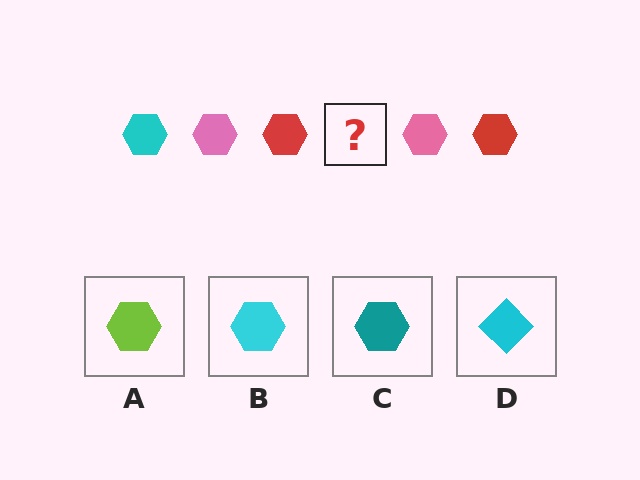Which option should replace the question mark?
Option B.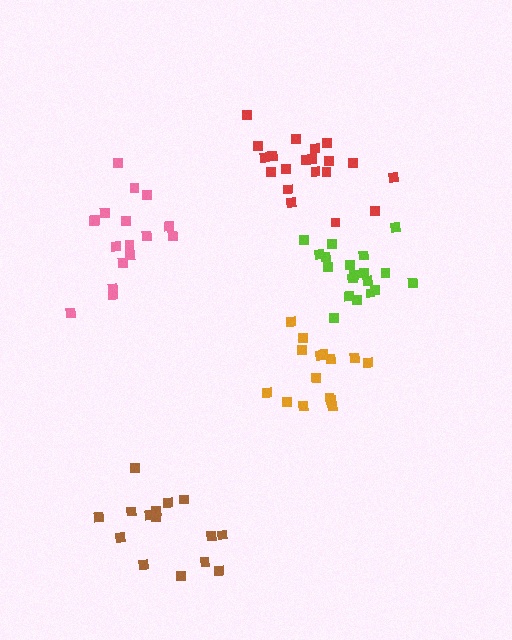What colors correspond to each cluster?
The clusters are colored: orange, lime, pink, brown, red.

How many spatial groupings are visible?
There are 5 spatial groupings.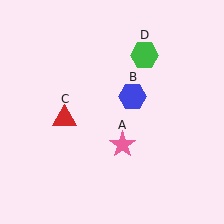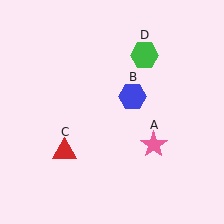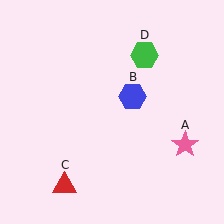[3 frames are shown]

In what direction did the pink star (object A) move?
The pink star (object A) moved right.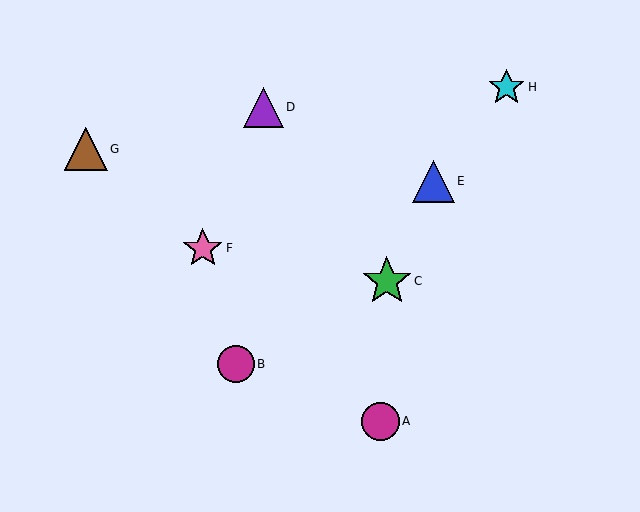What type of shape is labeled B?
Shape B is a magenta circle.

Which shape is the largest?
The green star (labeled C) is the largest.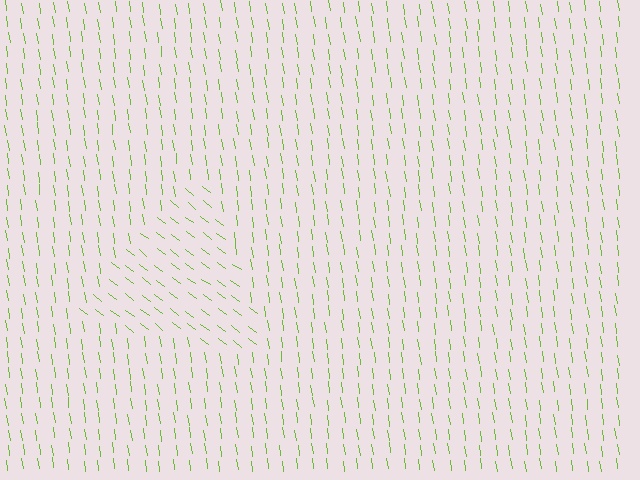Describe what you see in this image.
The image is filled with small lime line segments. A triangle region in the image has lines oriented differently from the surrounding lines, creating a visible texture boundary.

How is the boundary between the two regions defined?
The boundary is defined purely by a change in line orientation (approximately 45 degrees difference). All lines are the same color and thickness.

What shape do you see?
I see a triangle.